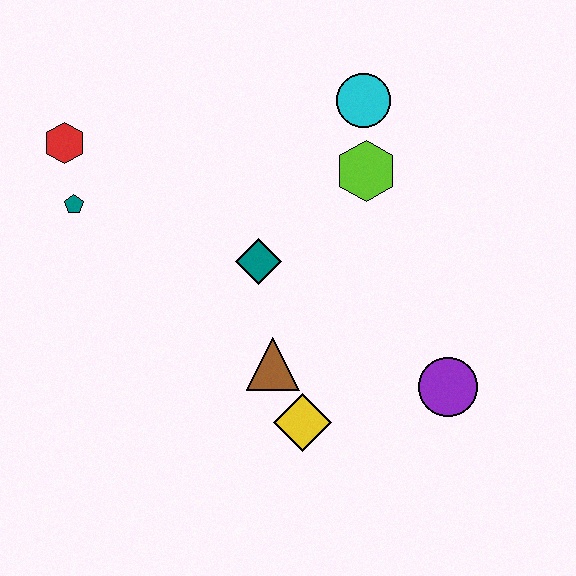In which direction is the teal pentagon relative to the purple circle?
The teal pentagon is to the left of the purple circle.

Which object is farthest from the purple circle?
The red hexagon is farthest from the purple circle.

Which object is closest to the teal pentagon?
The red hexagon is closest to the teal pentagon.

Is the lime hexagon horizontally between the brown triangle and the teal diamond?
No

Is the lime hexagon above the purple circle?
Yes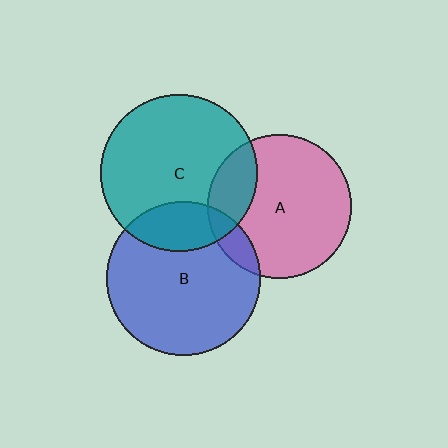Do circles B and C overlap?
Yes.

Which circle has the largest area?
Circle C (teal).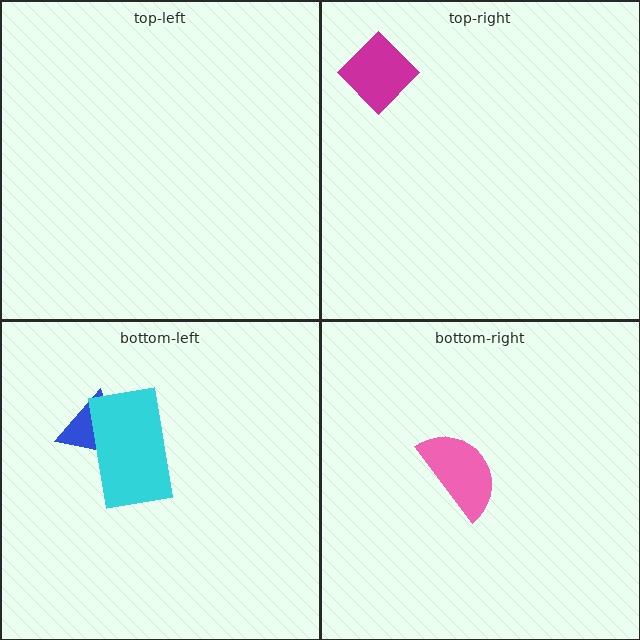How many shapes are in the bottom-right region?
1.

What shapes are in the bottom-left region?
The blue triangle, the cyan rectangle.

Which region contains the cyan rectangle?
The bottom-left region.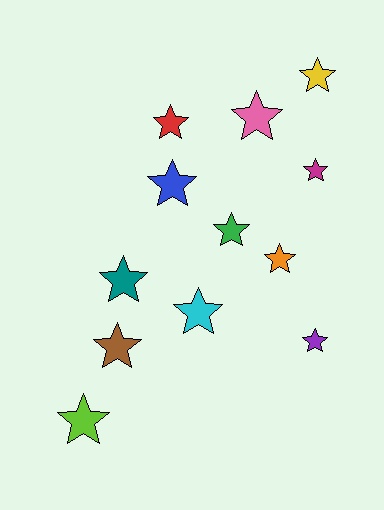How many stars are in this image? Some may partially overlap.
There are 12 stars.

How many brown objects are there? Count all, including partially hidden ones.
There is 1 brown object.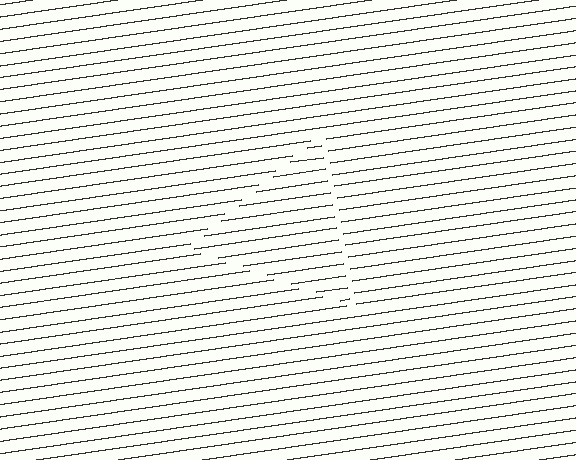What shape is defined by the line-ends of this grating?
An illusory triangle. The interior of the shape contains the same grating, shifted by half a period — the contour is defined by the phase discontinuity where line-ends from the inner and outer gratings abut.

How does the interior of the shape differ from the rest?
The interior of the shape contains the same grating, shifted by half a period — the contour is defined by the phase discontinuity where line-ends from the inner and outer gratings abut.